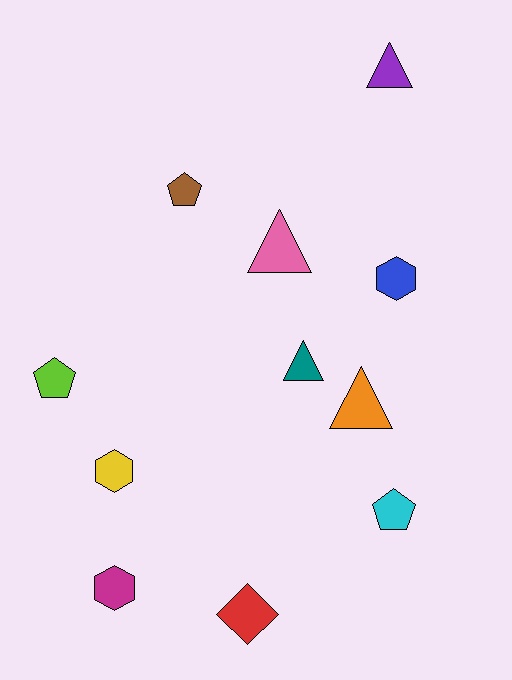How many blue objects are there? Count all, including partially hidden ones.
There is 1 blue object.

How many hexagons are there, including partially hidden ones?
There are 3 hexagons.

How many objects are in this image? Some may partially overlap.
There are 11 objects.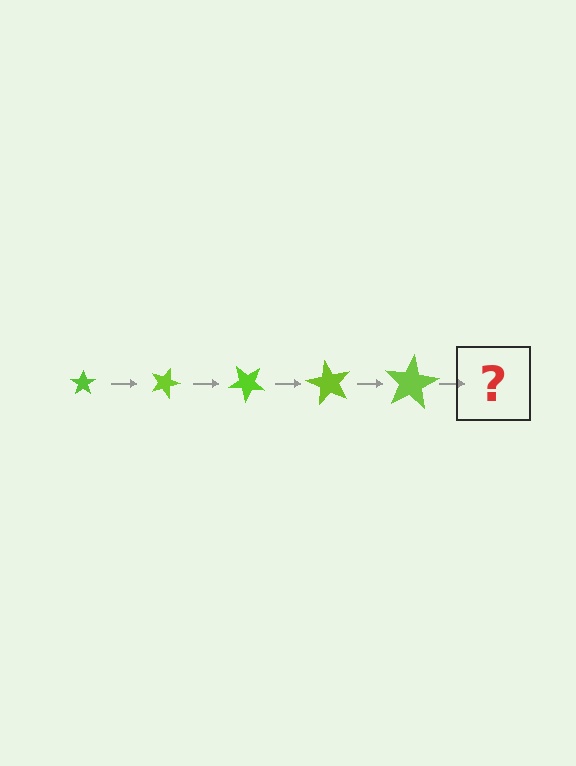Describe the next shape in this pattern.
It should be a star, larger than the previous one and rotated 100 degrees from the start.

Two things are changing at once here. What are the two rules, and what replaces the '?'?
The two rules are that the star grows larger each step and it rotates 20 degrees each step. The '?' should be a star, larger than the previous one and rotated 100 degrees from the start.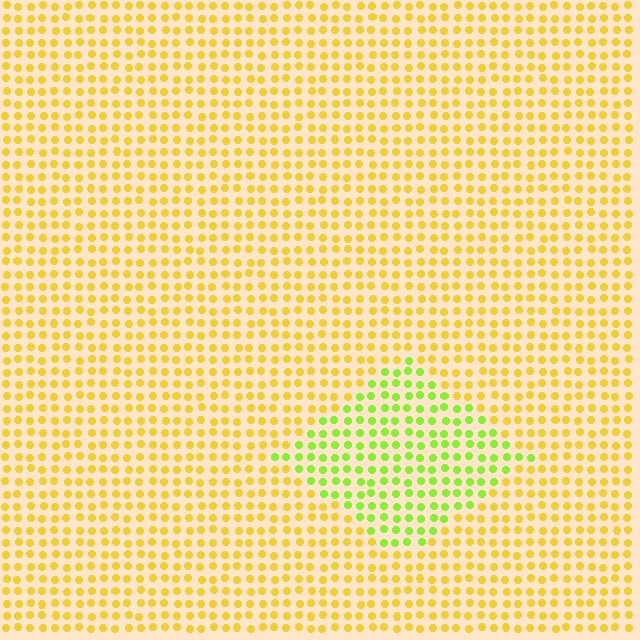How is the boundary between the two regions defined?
The boundary is defined purely by a slight shift in hue (about 43 degrees). Spacing, size, and orientation are identical on both sides.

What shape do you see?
I see a diamond.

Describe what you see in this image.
The image is filled with small yellow elements in a uniform arrangement. A diamond-shaped region is visible where the elements are tinted to a slightly different hue, forming a subtle color boundary.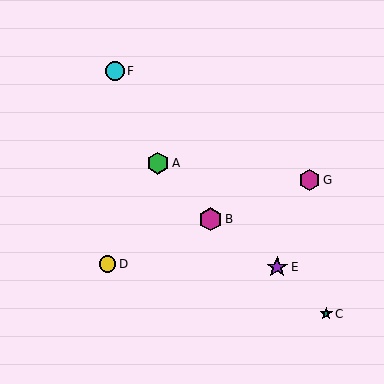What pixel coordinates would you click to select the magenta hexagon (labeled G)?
Click at (310, 180) to select the magenta hexagon G.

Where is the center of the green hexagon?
The center of the green hexagon is at (158, 163).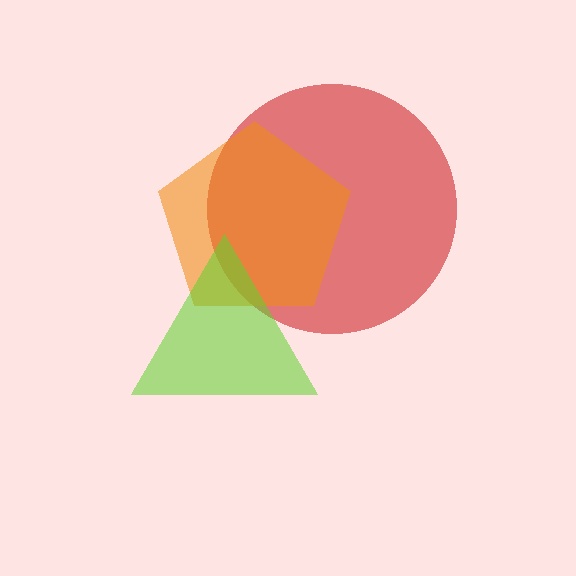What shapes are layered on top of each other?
The layered shapes are: a red circle, an orange pentagon, a lime triangle.